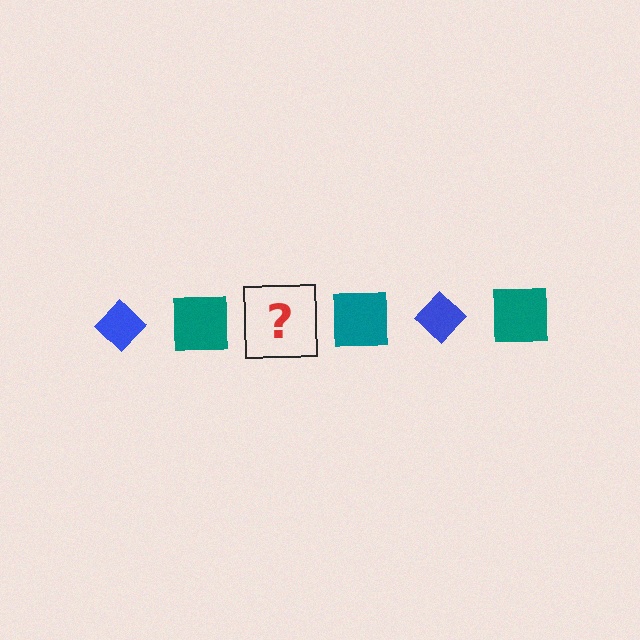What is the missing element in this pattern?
The missing element is a blue diamond.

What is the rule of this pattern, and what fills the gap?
The rule is that the pattern alternates between blue diamond and teal square. The gap should be filled with a blue diamond.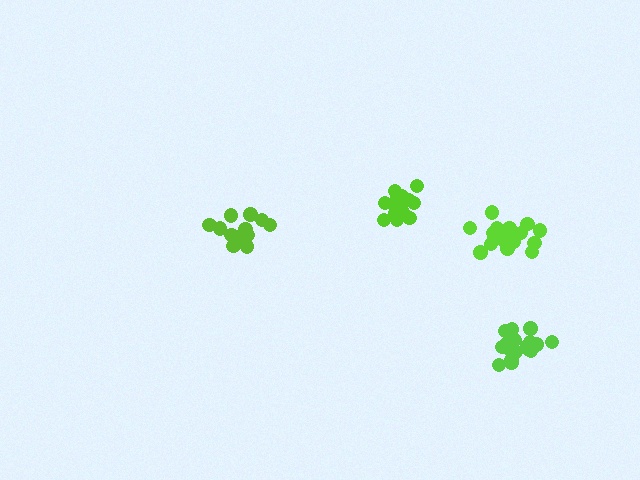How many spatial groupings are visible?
There are 4 spatial groupings.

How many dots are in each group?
Group 1: 19 dots, Group 2: 15 dots, Group 3: 15 dots, Group 4: 20 dots (69 total).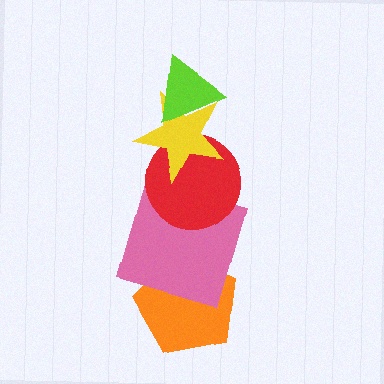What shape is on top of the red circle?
The yellow star is on top of the red circle.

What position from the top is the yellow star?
The yellow star is 2nd from the top.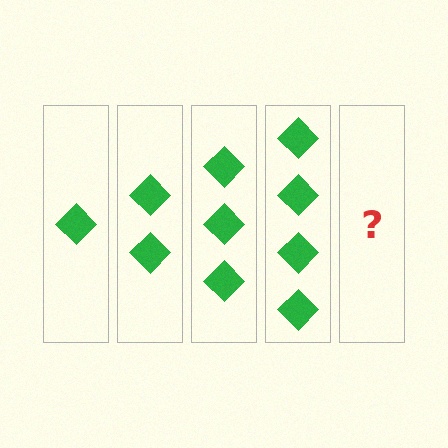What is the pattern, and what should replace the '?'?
The pattern is that each step adds one more diamond. The '?' should be 5 diamonds.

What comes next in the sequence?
The next element should be 5 diamonds.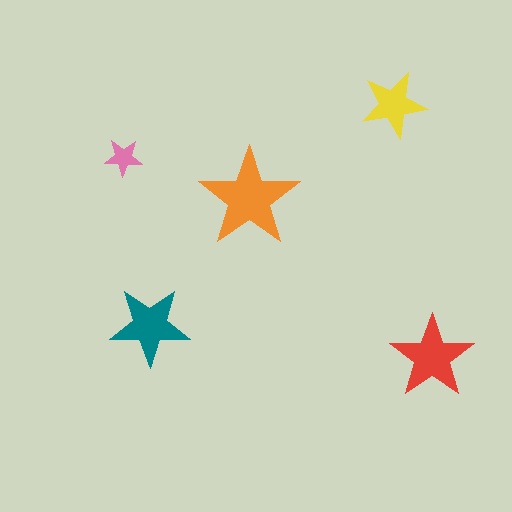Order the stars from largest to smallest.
the orange one, the red one, the teal one, the yellow one, the pink one.